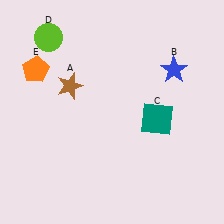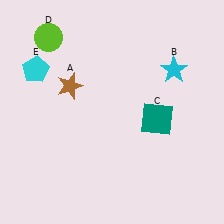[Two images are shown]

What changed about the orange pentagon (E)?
In Image 1, E is orange. In Image 2, it changed to cyan.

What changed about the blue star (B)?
In Image 1, B is blue. In Image 2, it changed to cyan.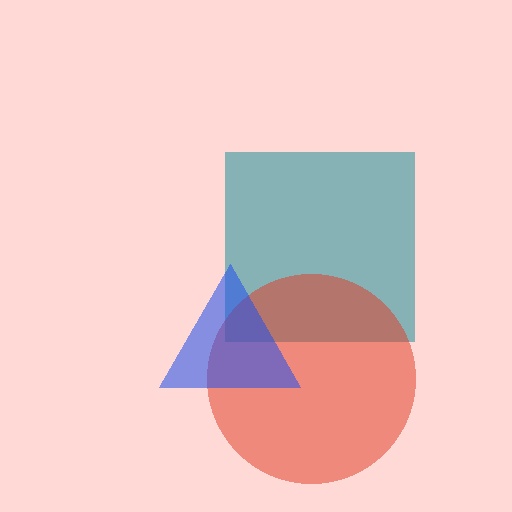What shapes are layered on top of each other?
The layered shapes are: a teal square, a red circle, a blue triangle.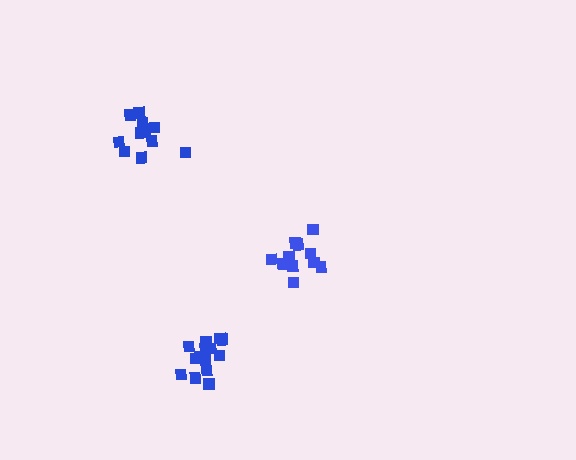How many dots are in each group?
Group 1: 11 dots, Group 2: 12 dots, Group 3: 14 dots (37 total).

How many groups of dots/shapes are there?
There are 3 groups.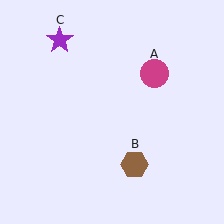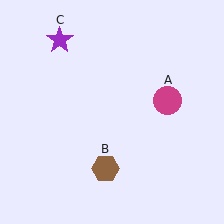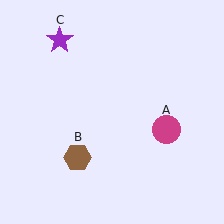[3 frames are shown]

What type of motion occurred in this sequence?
The magenta circle (object A), brown hexagon (object B) rotated clockwise around the center of the scene.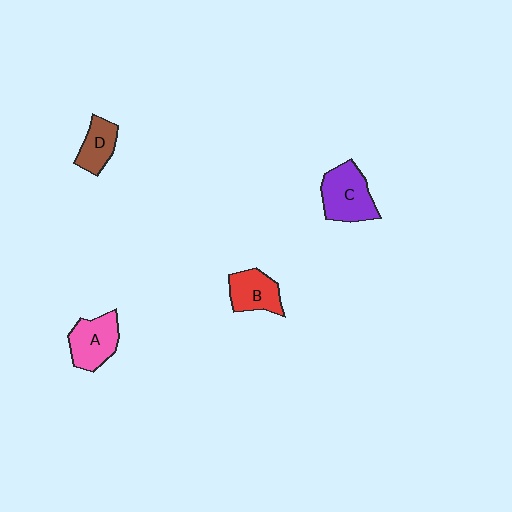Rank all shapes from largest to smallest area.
From largest to smallest: C (purple), A (pink), B (red), D (brown).